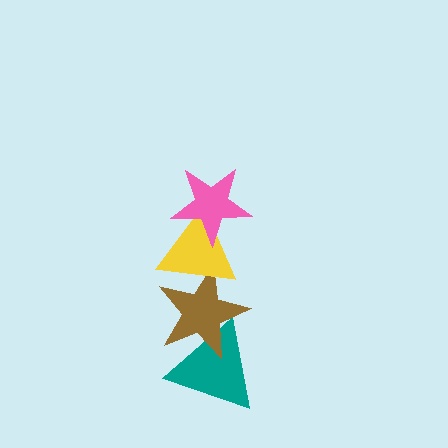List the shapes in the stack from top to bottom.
From top to bottom: the pink star, the yellow triangle, the brown star, the teal triangle.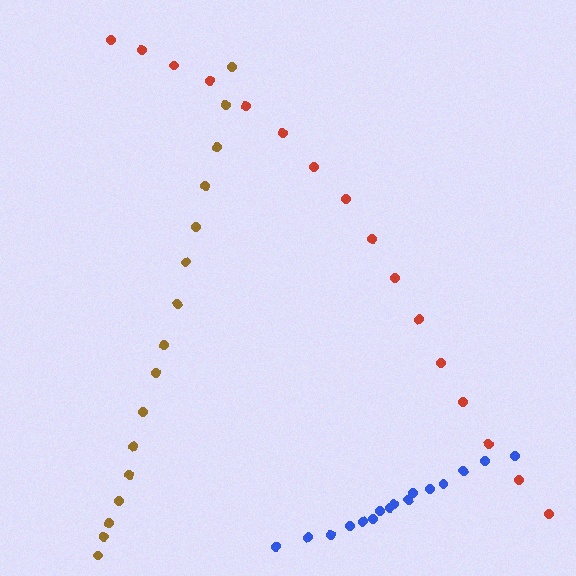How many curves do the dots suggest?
There are 3 distinct paths.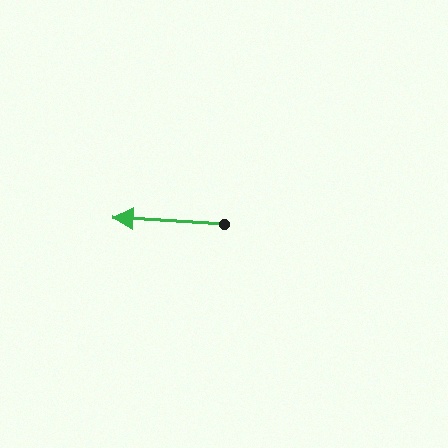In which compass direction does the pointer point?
West.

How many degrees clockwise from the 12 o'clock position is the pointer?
Approximately 273 degrees.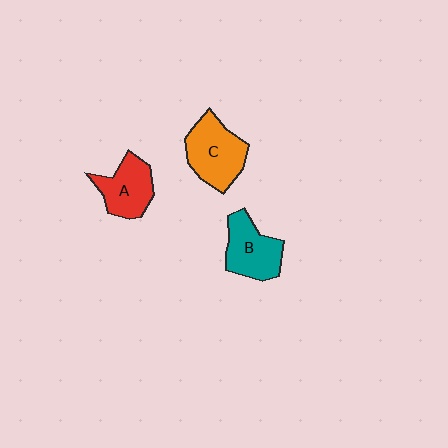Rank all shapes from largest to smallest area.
From largest to smallest: C (orange), B (teal), A (red).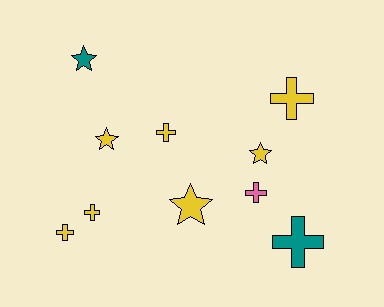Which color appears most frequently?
Yellow, with 7 objects.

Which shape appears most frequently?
Cross, with 6 objects.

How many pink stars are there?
There are no pink stars.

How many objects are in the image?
There are 10 objects.